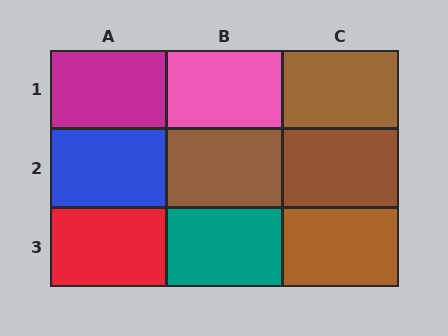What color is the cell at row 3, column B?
Teal.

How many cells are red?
1 cell is red.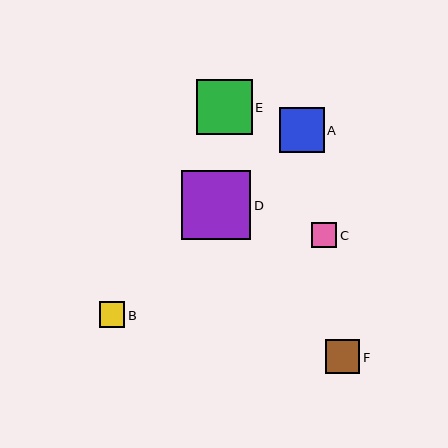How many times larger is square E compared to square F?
Square E is approximately 1.6 times the size of square F.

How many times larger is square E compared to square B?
Square E is approximately 2.2 times the size of square B.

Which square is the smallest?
Square C is the smallest with a size of approximately 25 pixels.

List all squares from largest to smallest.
From largest to smallest: D, E, A, F, B, C.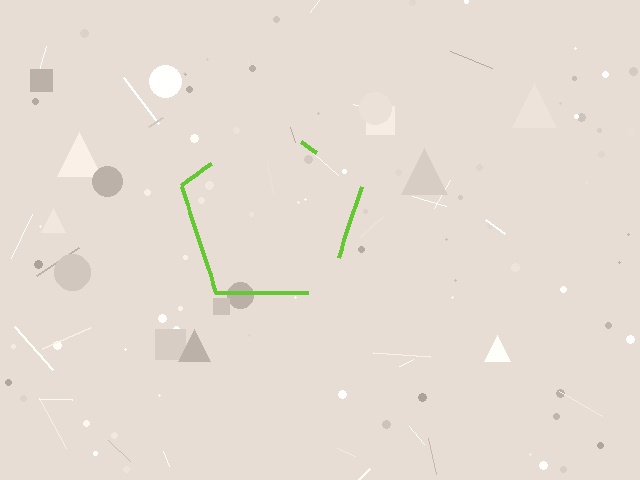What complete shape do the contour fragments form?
The contour fragments form a pentagon.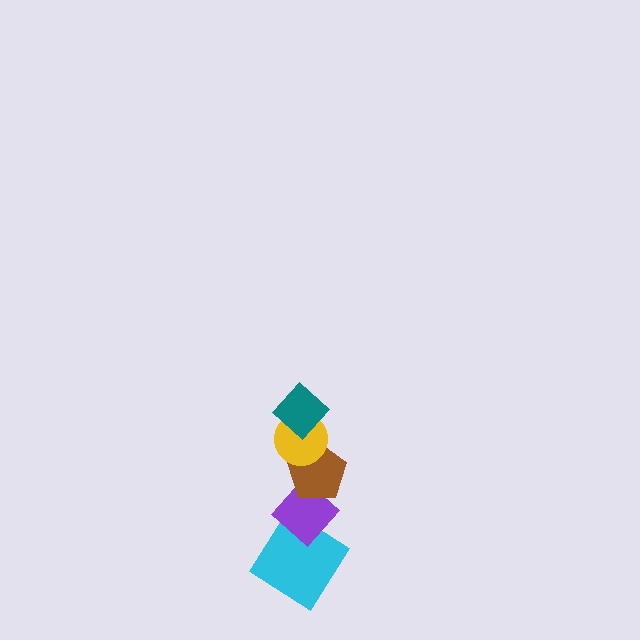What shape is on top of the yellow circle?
The teal diamond is on top of the yellow circle.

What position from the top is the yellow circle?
The yellow circle is 2nd from the top.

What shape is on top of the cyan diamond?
The purple diamond is on top of the cyan diamond.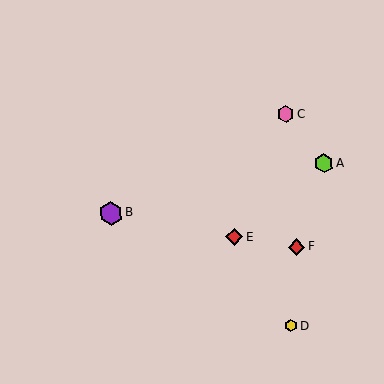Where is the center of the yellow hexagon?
The center of the yellow hexagon is at (291, 326).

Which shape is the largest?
The purple hexagon (labeled B) is the largest.